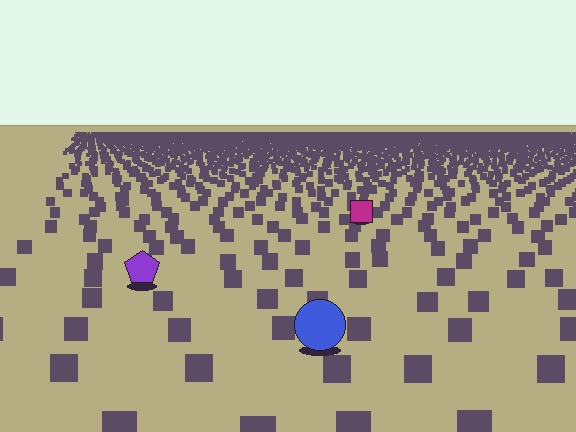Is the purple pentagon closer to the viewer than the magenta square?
Yes. The purple pentagon is closer — you can tell from the texture gradient: the ground texture is coarser near it.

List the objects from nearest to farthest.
From nearest to farthest: the blue circle, the purple pentagon, the magenta square.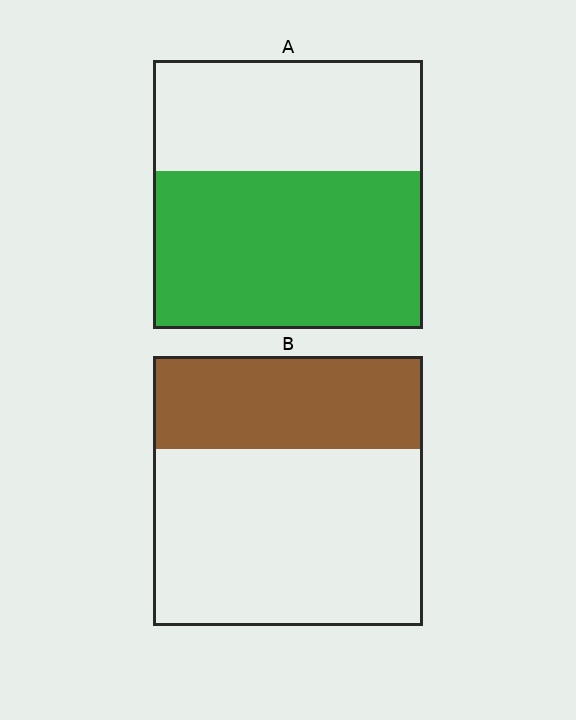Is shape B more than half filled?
No.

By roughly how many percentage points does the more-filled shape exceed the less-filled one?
By roughly 25 percentage points (A over B).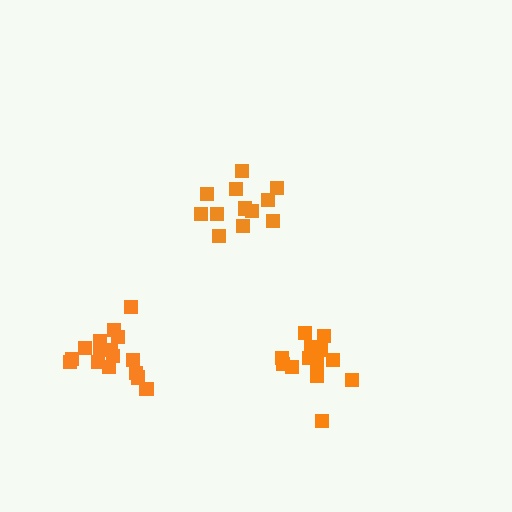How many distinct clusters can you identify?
There are 3 distinct clusters.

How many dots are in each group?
Group 1: 13 dots, Group 2: 12 dots, Group 3: 16 dots (41 total).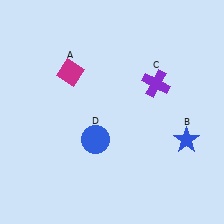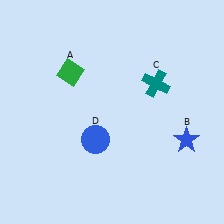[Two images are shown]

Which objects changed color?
A changed from magenta to green. C changed from purple to teal.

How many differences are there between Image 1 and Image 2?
There are 2 differences between the two images.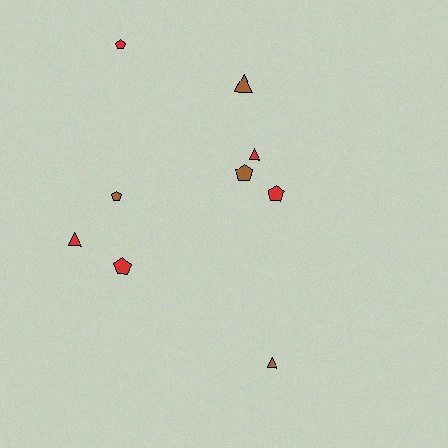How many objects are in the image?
There are 9 objects.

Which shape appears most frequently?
Pentagon, with 5 objects.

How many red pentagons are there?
There are 3 red pentagons.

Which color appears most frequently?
Red, with 5 objects.